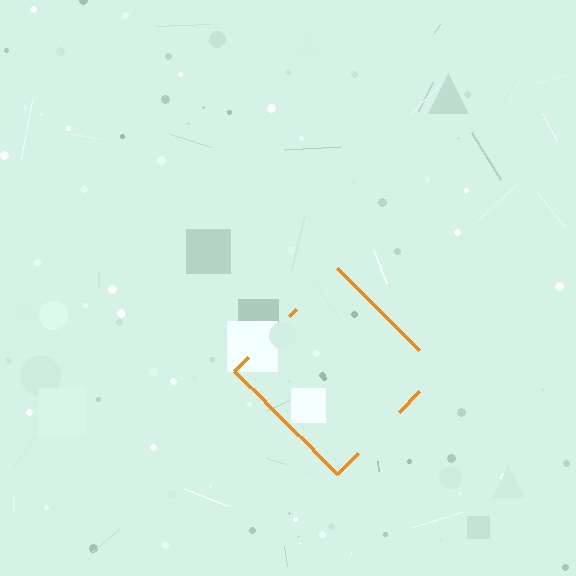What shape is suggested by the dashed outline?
The dashed outline suggests a diamond.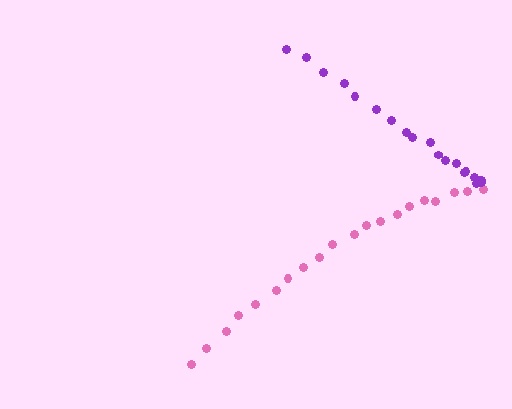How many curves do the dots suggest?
There are 2 distinct paths.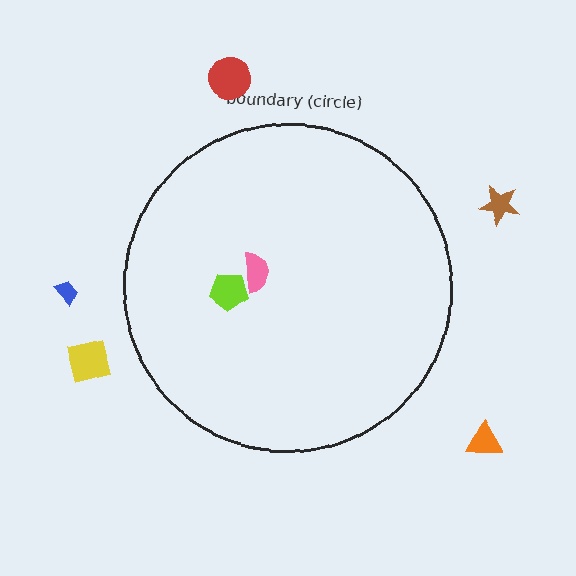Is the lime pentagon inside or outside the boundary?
Inside.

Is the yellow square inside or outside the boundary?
Outside.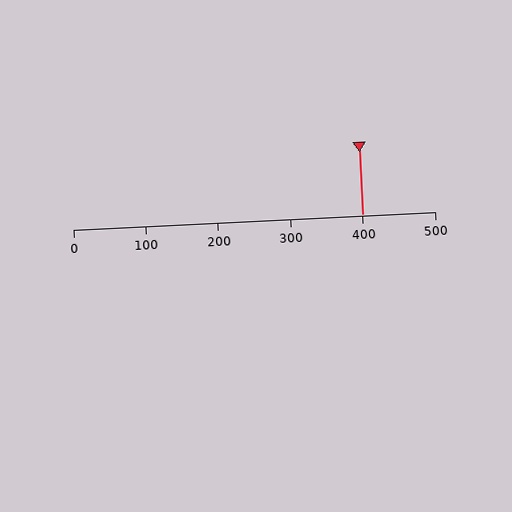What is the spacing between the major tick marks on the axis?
The major ticks are spaced 100 apart.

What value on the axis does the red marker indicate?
The marker indicates approximately 400.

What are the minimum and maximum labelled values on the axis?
The axis runs from 0 to 500.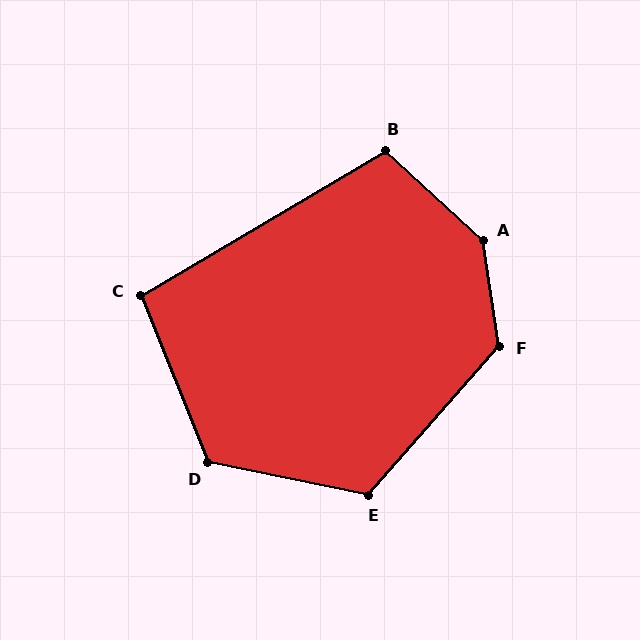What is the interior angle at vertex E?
Approximately 120 degrees (obtuse).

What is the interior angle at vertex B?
Approximately 107 degrees (obtuse).